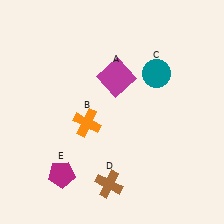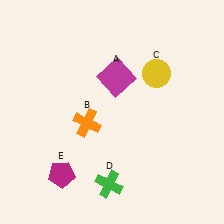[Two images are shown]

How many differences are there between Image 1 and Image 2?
There are 2 differences between the two images.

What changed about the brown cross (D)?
In Image 1, D is brown. In Image 2, it changed to green.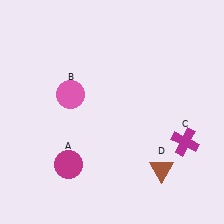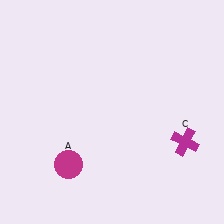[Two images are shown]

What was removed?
The brown triangle (D), the pink circle (B) were removed in Image 2.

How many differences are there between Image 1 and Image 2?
There are 2 differences between the two images.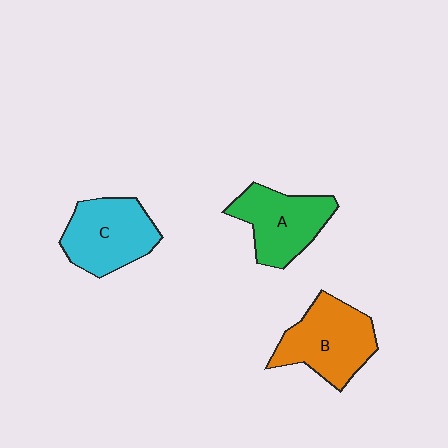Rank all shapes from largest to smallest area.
From largest to smallest: B (orange), C (cyan), A (green).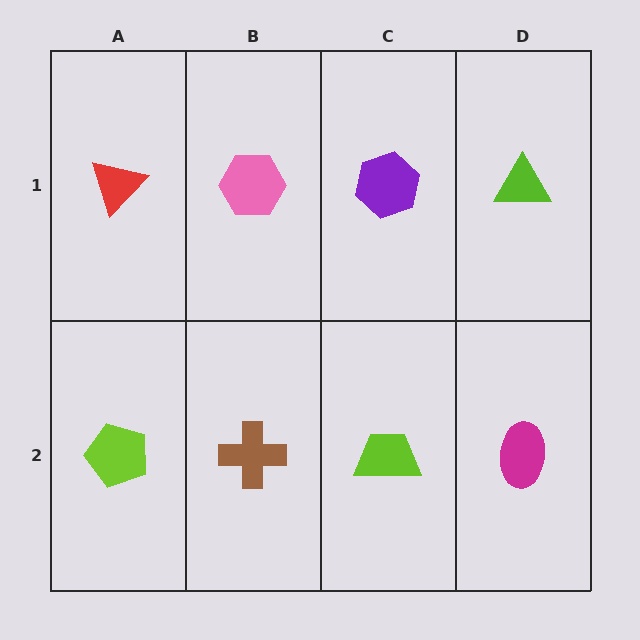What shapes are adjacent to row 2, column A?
A red triangle (row 1, column A), a brown cross (row 2, column B).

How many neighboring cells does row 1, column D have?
2.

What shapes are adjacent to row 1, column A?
A lime pentagon (row 2, column A), a pink hexagon (row 1, column B).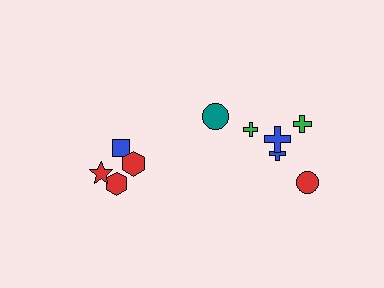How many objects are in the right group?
There are 6 objects.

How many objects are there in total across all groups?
There are 10 objects.